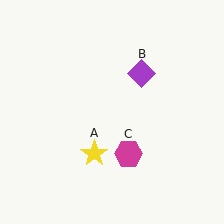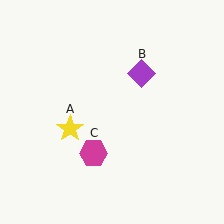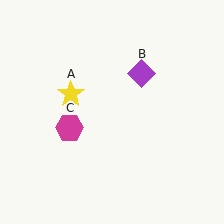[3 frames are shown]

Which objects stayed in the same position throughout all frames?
Purple diamond (object B) remained stationary.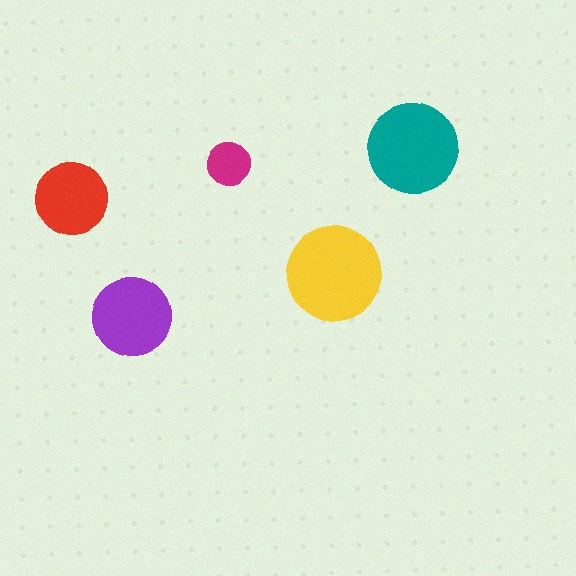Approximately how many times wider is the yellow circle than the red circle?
About 1.5 times wider.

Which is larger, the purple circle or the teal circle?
The teal one.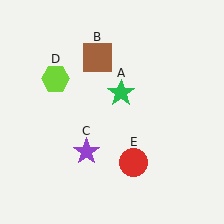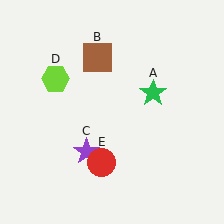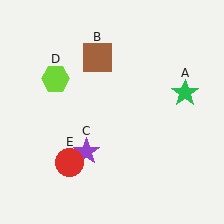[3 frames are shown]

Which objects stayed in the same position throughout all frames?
Brown square (object B) and purple star (object C) and lime hexagon (object D) remained stationary.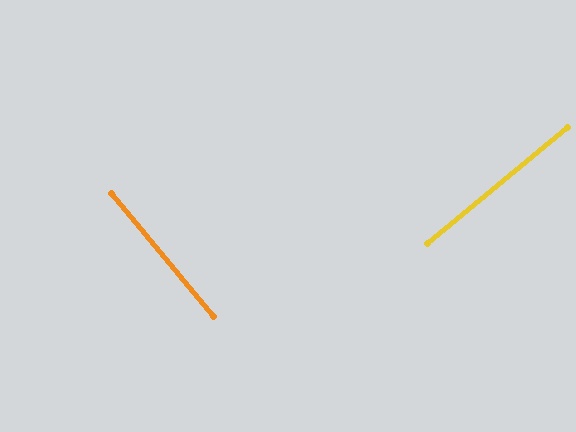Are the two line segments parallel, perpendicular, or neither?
Perpendicular — they meet at approximately 90°.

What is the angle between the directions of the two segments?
Approximately 90 degrees.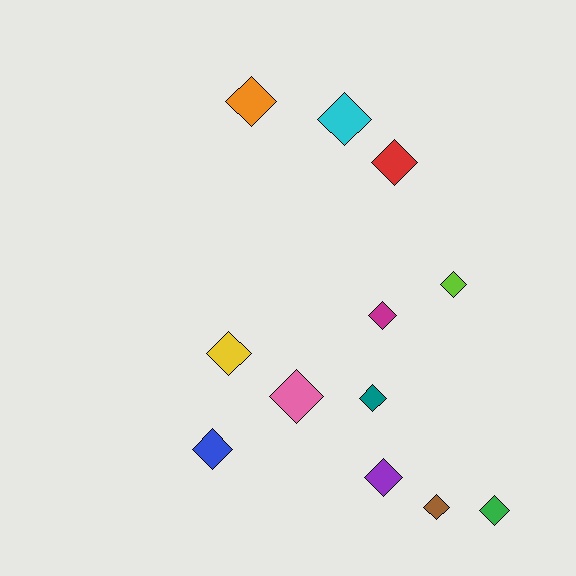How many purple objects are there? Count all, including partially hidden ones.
There is 1 purple object.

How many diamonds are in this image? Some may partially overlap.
There are 12 diamonds.